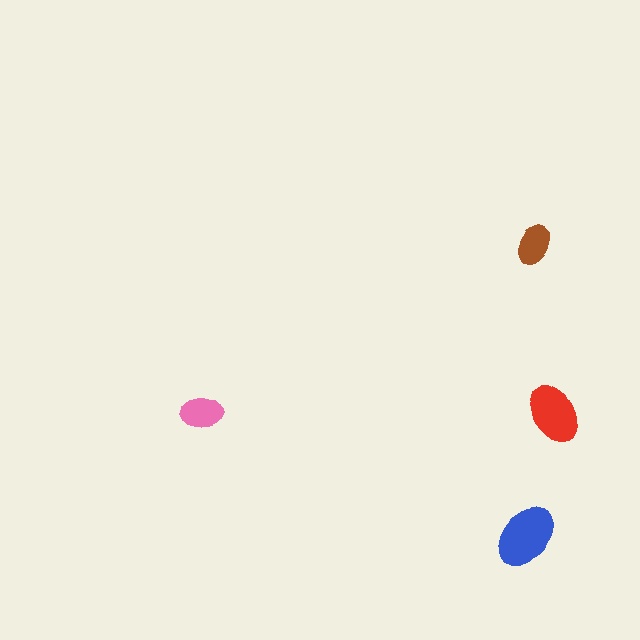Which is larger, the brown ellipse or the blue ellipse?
The blue one.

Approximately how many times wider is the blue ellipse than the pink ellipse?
About 1.5 times wider.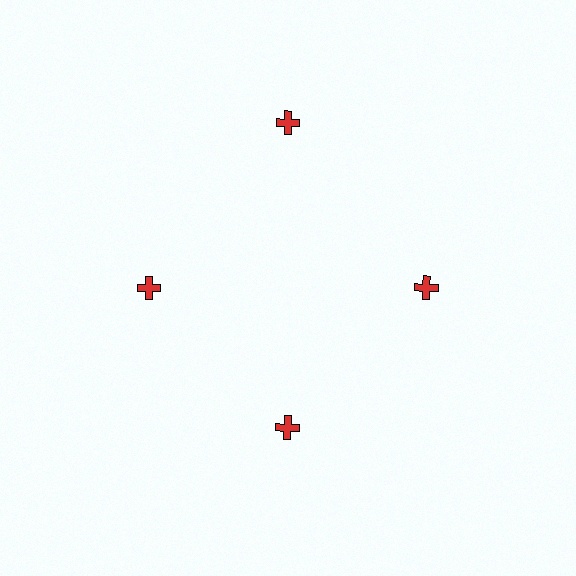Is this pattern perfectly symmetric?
No. The 4 red crosses are arranged in a ring, but one element near the 12 o'clock position is pushed outward from the center, breaking the 4-fold rotational symmetry.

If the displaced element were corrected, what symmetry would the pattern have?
It would have 4-fold rotational symmetry — the pattern would map onto itself every 90 degrees.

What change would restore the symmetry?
The symmetry would be restored by moving it inward, back onto the ring so that all 4 crosses sit at equal angles and equal distance from the center.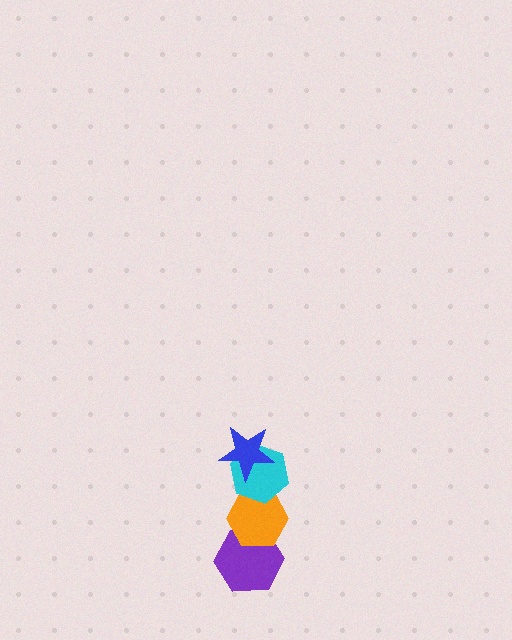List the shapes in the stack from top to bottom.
From top to bottom: the blue star, the cyan hexagon, the orange hexagon, the purple hexagon.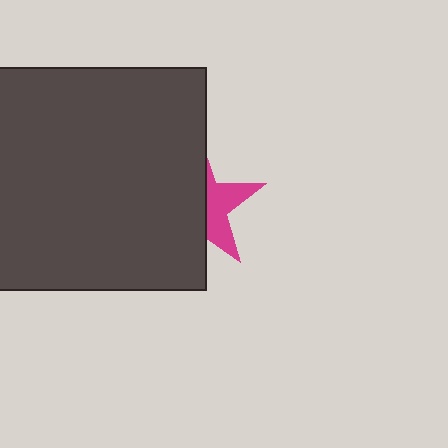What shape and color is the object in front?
The object in front is a dark gray square.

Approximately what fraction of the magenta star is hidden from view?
Roughly 62% of the magenta star is hidden behind the dark gray square.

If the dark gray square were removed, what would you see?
You would see the complete magenta star.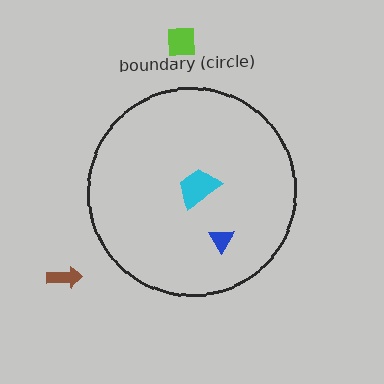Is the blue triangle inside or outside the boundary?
Inside.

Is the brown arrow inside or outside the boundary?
Outside.